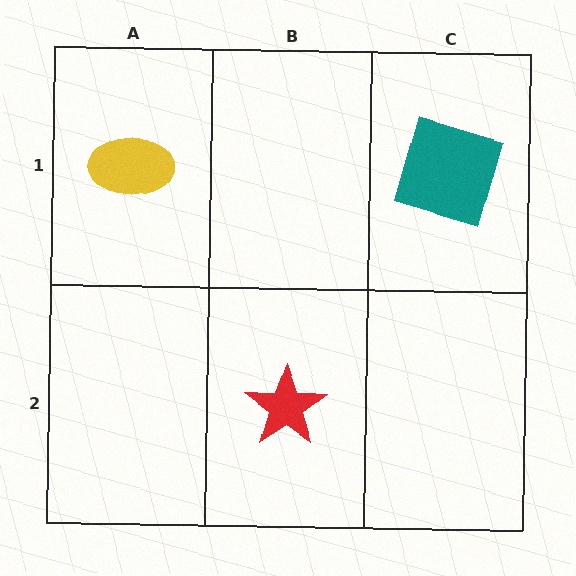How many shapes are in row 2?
1 shape.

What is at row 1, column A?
A yellow ellipse.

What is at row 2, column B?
A red star.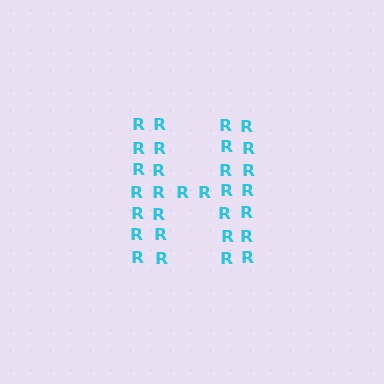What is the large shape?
The large shape is the letter H.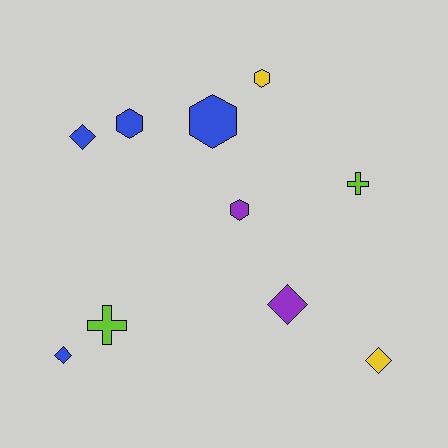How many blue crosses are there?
There are no blue crosses.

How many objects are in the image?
There are 10 objects.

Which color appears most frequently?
Blue, with 4 objects.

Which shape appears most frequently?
Hexagon, with 4 objects.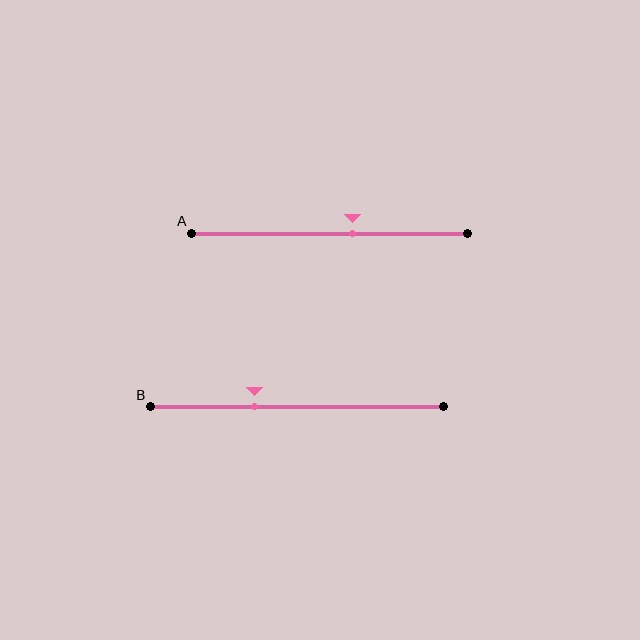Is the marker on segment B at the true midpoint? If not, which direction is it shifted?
No, the marker on segment B is shifted to the left by about 15% of the segment length.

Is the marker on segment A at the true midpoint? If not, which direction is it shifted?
No, the marker on segment A is shifted to the right by about 9% of the segment length.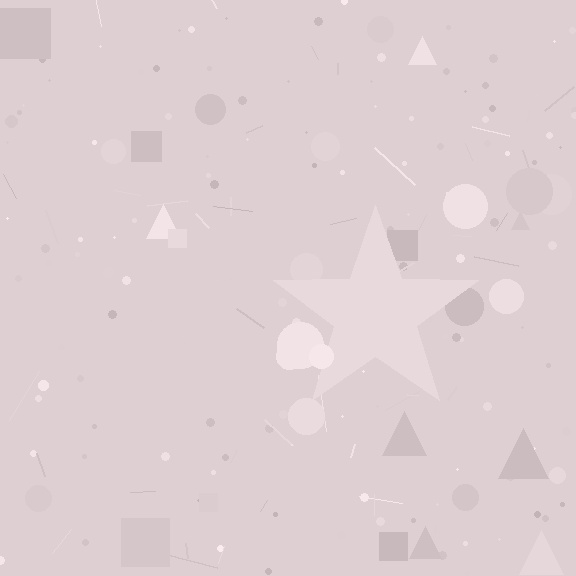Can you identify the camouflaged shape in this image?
The camouflaged shape is a star.